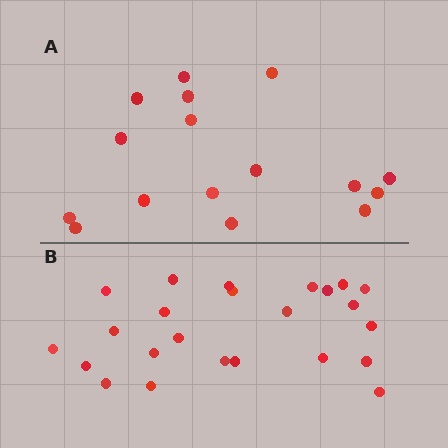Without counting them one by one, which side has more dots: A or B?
Region B (the bottom region) has more dots.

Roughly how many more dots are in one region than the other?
Region B has roughly 8 or so more dots than region A.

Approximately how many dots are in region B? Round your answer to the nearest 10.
About 20 dots. (The exact count is 24, which rounds to 20.)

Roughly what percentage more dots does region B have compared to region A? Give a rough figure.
About 50% more.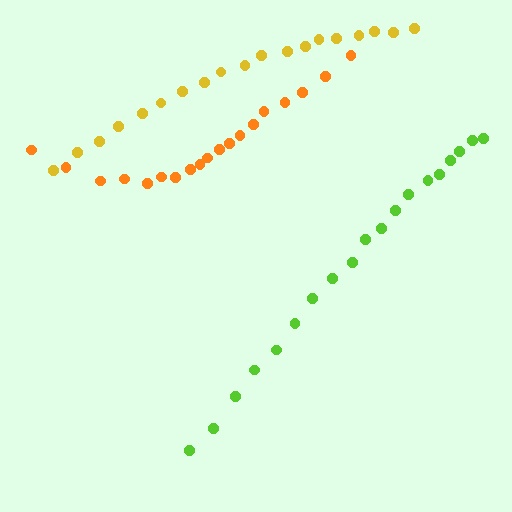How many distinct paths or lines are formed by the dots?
There are 3 distinct paths.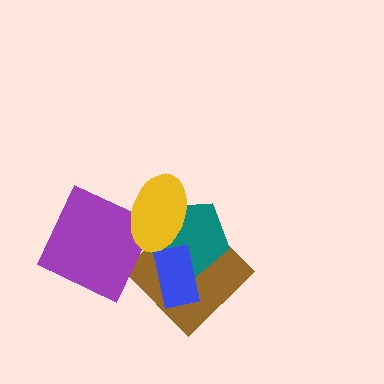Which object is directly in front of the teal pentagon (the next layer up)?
The blue rectangle is directly in front of the teal pentagon.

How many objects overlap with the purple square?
1 object overlaps with the purple square.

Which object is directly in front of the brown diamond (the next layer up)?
The teal pentagon is directly in front of the brown diamond.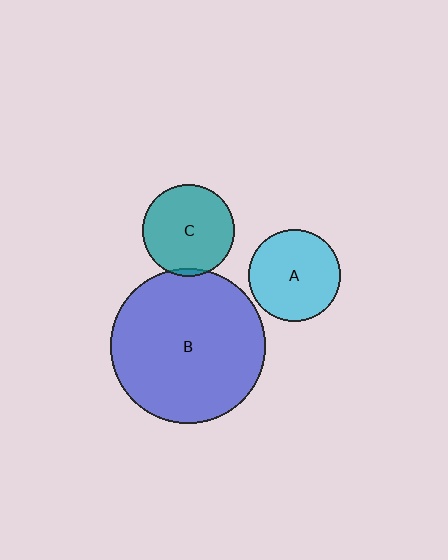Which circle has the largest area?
Circle B (blue).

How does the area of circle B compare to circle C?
Approximately 2.9 times.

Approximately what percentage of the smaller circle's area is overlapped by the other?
Approximately 5%.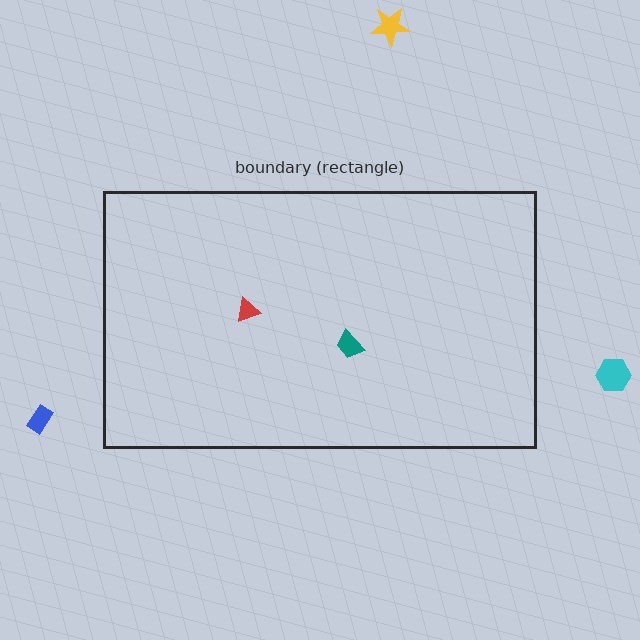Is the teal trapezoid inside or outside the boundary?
Inside.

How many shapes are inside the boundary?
2 inside, 3 outside.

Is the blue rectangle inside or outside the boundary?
Outside.